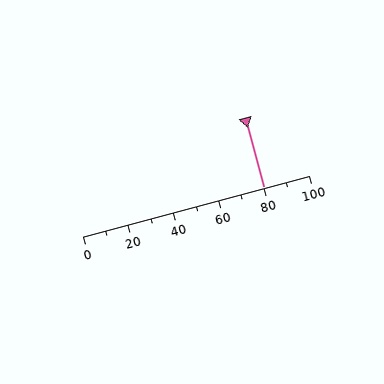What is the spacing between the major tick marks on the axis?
The major ticks are spaced 20 apart.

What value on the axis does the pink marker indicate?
The marker indicates approximately 80.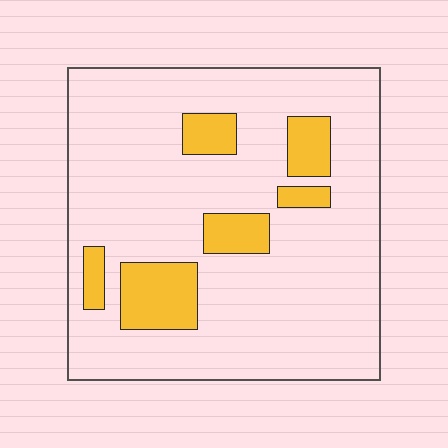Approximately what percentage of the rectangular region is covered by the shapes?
Approximately 15%.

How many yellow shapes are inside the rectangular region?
6.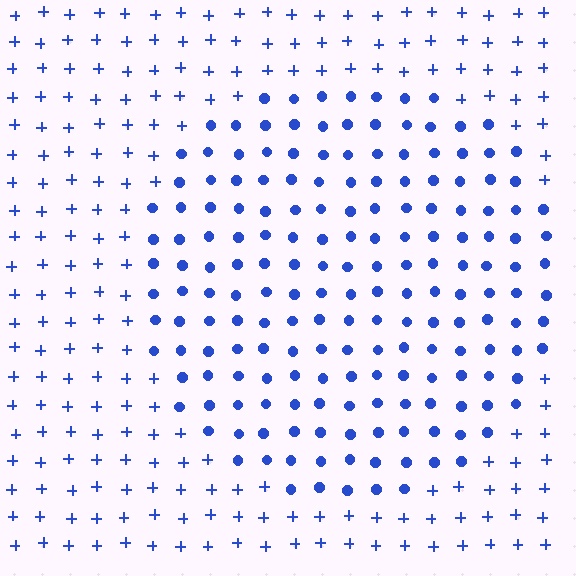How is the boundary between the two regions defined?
The boundary is defined by a change in element shape: circles inside vs. plus signs outside. All elements share the same color and spacing.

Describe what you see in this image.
The image is filled with small blue elements arranged in a uniform grid. A circle-shaped region contains circles, while the surrounding area contains plus signs. The boundary is defined purely by the change in element shape.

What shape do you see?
I see a circle.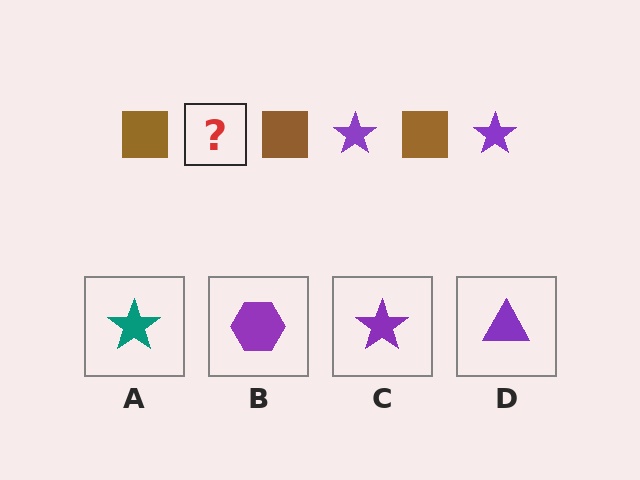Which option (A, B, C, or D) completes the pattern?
C.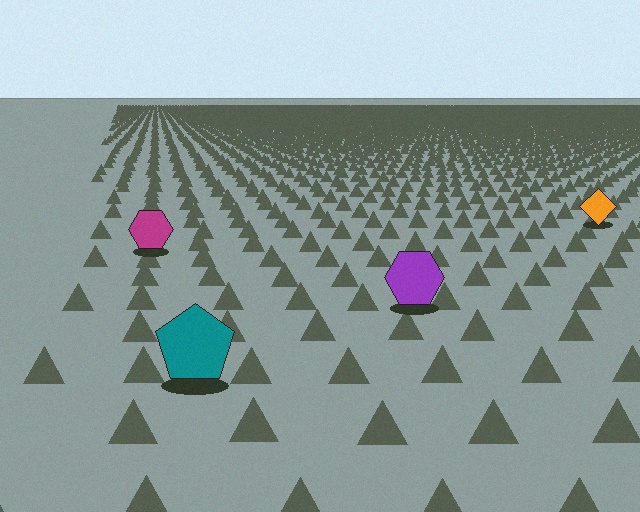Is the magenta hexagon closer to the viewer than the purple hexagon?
No. The purple hexagon is closer — you can tell from the texture gradient: the ground texture is coarser near it.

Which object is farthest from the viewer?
The orange diamond is farthest from the viewer. It appears smaller and the ground texture around it is denser.